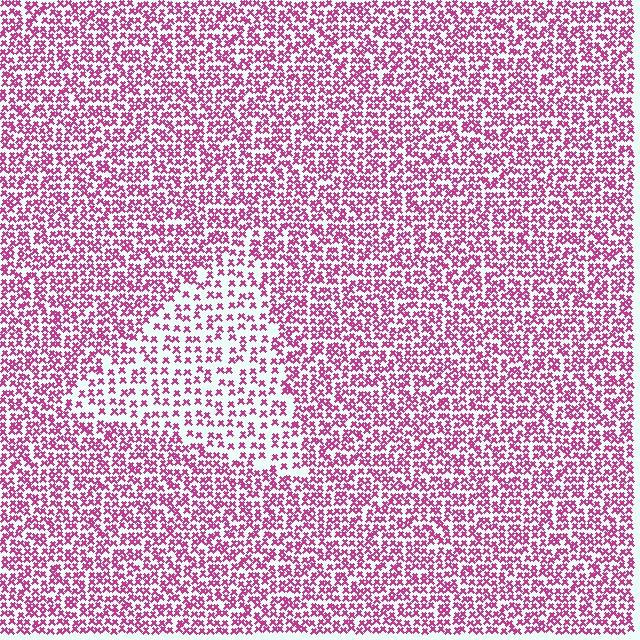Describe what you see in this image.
The image contains small magenta elements arranged at two different densities. A triangle-shaped region is visible where the elements are less densely packed than the surrounding area.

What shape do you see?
I see a triangle.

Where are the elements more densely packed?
The elements are more densely packed outside the triangle boundary.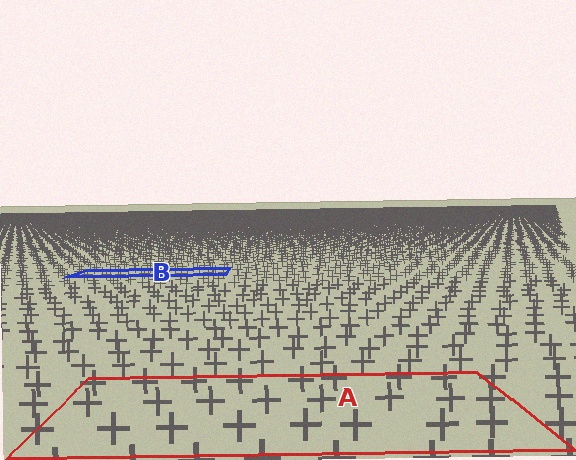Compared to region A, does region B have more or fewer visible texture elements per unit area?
Region B has more texture elements per unit area — they are packed more densely because it is farther away.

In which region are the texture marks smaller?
The texture marks are smaller in region B, because it is farther away.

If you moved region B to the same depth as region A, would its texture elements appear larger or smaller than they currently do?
They would appear larger. At a closer depth, the same texture elements are projected at a bigger on-screen size.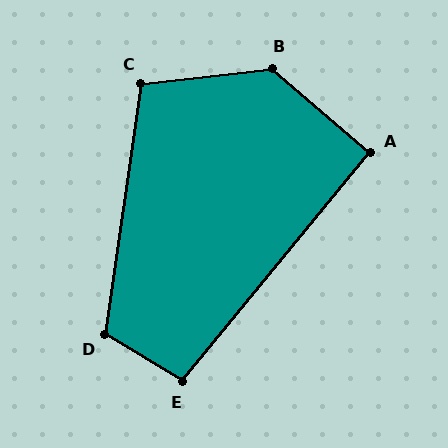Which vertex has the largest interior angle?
B, at approximately 133 degrees.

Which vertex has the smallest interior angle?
A, at approximately 91 degrees.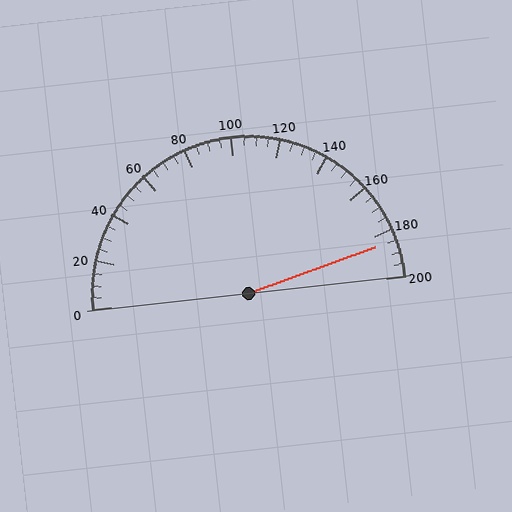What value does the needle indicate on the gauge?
The needle indicates approximately 185.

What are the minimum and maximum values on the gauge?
The gauge ranges from 0 to 200.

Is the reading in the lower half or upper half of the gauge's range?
The reading is in the upper half of the range (0 to 200).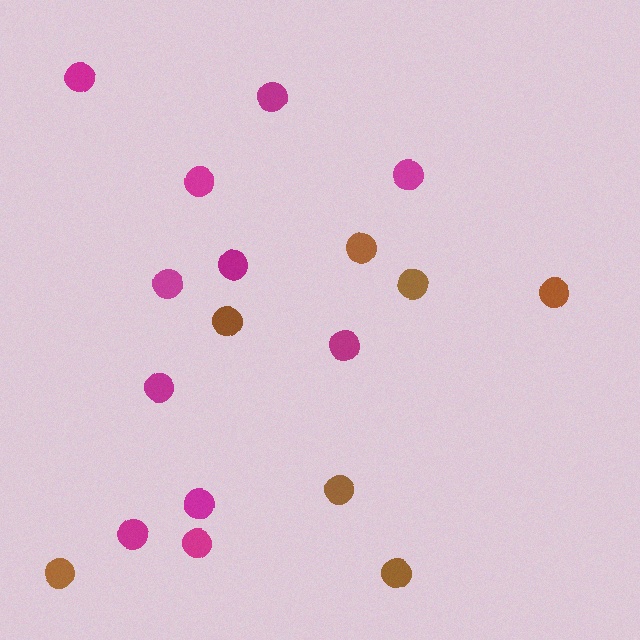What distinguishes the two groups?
There are 2 groups: one group of brown circles (7) and one group of magenta circles (11).